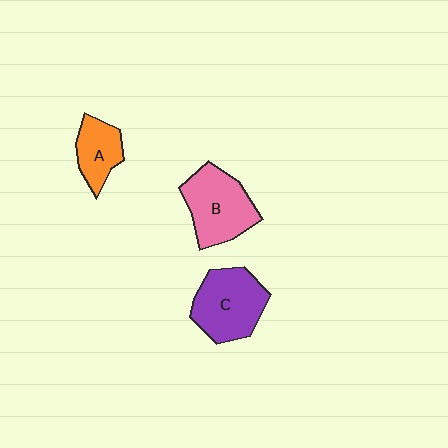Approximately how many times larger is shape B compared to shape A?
Approximately 1.7 times.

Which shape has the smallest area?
Shape A (orange).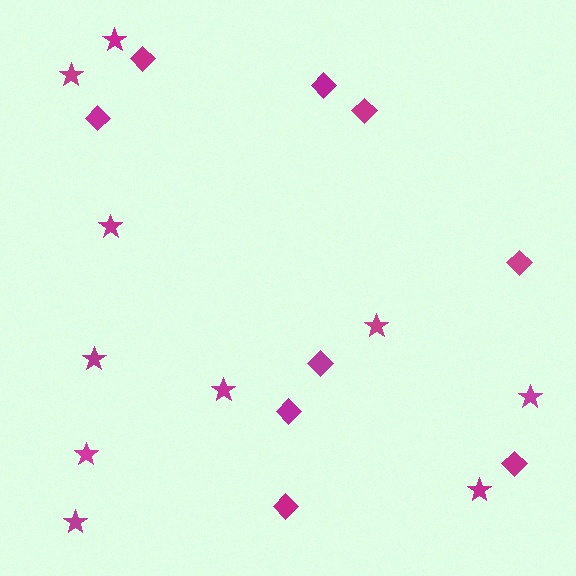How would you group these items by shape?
There are 2 groups: one group of diamonds (9) and one group of stars (10).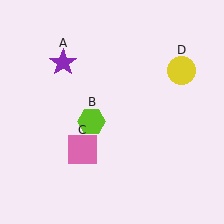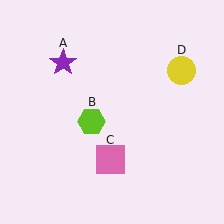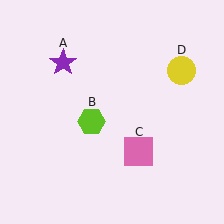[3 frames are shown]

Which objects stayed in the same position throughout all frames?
Purple star (object A) and lime hexagon (object B) and yellow circle (object D) remained stationary.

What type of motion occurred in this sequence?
The pink square (object C) rotated counterclockwise around the center of the scene.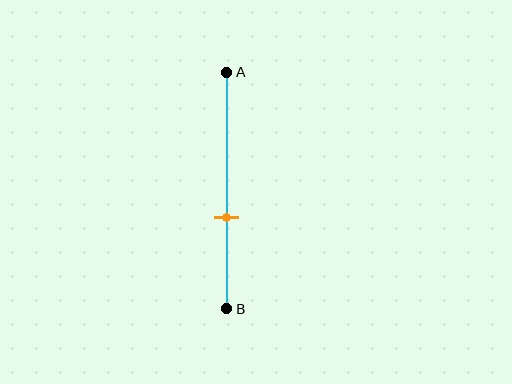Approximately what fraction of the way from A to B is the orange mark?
The orange mark is approximately 60% of the way from A to B.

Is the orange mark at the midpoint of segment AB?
No, the mark is at about 60% from A, not at the 50% midpoint.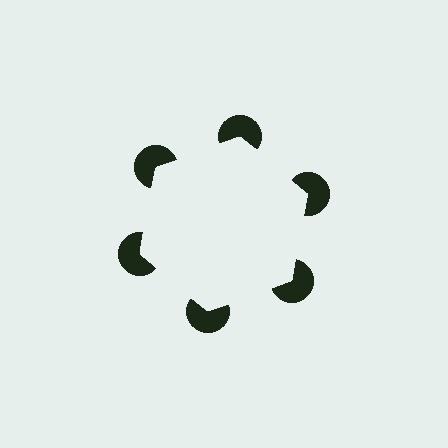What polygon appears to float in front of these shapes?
An illusory hexagon — its edges are inferred from the aligned wedge cuts in the pac-man discs, not physically drawn.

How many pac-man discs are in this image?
There are 6 — one at each vertex of the illusory hexagon.